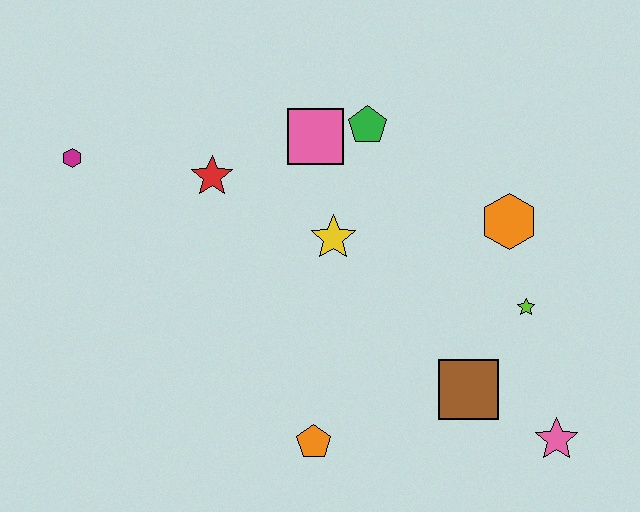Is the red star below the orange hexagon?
No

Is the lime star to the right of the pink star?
No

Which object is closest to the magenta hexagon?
The red star is closest to the magenta hexagon.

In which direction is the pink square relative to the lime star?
The pink square is to the left of the lime star.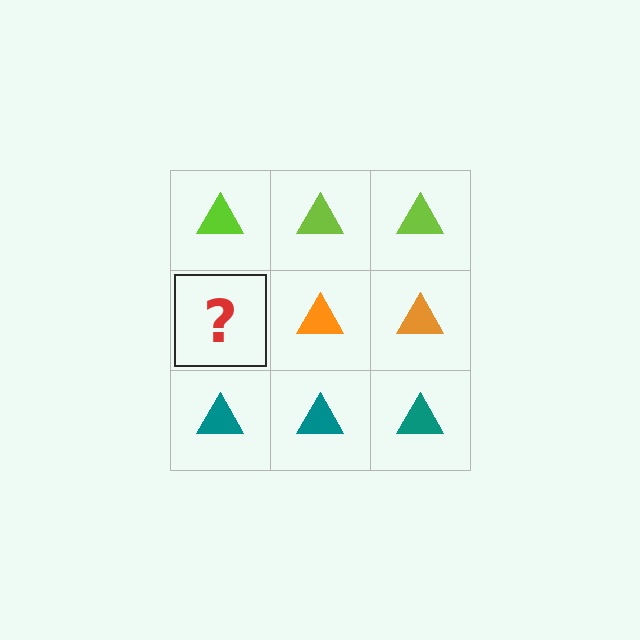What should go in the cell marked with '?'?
The missing cell should contain an orange triangle.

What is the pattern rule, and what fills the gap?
The rule is that each row has a consistent color. The gap should be filled with an orange triangle.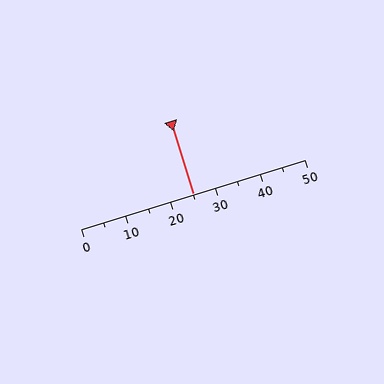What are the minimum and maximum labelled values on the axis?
The axis runs from 0 to 50.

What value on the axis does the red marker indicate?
The marker indicates approximately 25.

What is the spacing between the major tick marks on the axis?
The major ticks are spaced 10 apart.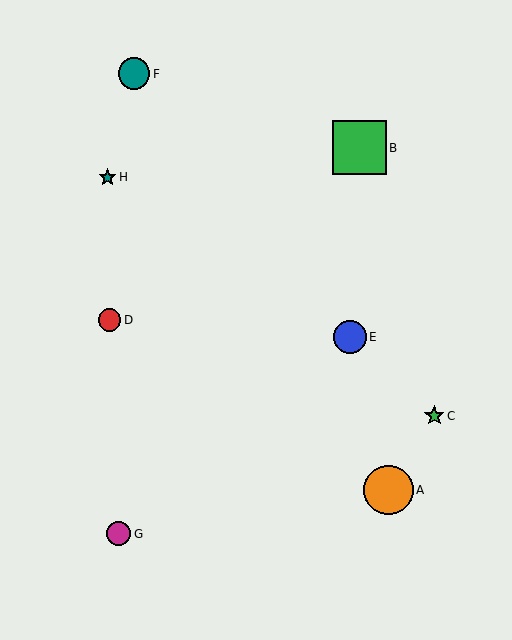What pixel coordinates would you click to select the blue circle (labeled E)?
Click at (350, 337) to select the blue circle E.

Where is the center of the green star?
The center of the green star is at (434, 416).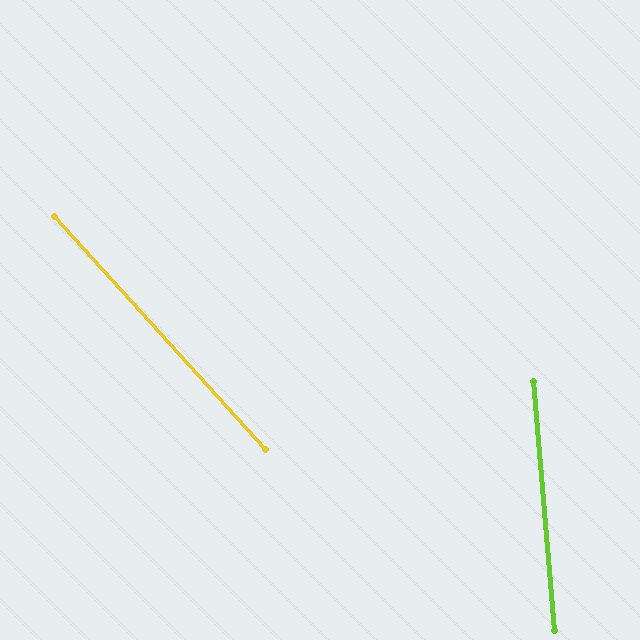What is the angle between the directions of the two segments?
Approximately 37 degrees.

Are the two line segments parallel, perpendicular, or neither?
Neither parallel nor perpendicular — they differ by about 37°.